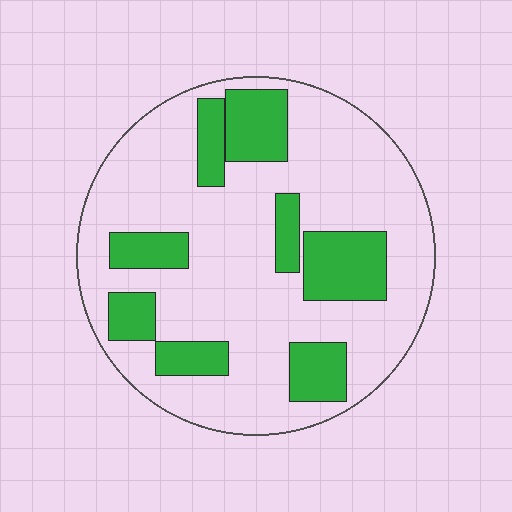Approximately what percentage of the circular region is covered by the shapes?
Approximately 25%.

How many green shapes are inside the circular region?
8.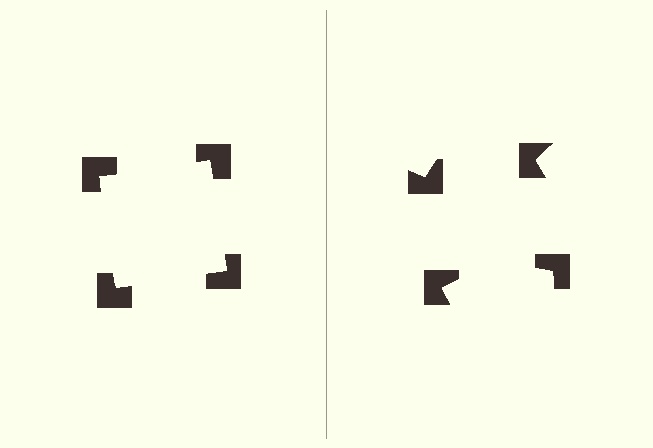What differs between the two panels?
The notched squares are positioned identically on both sides; only the wedge orientations differ. On the left they align to a square; on the right they are misaligned.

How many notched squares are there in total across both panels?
8 — 4 on each side.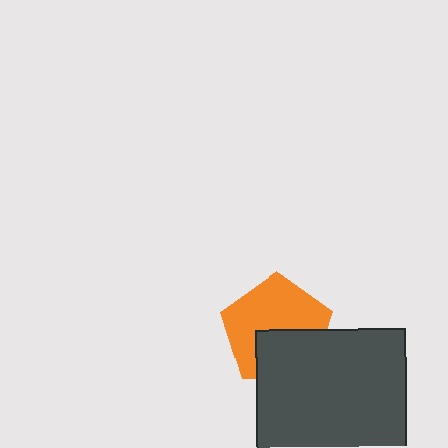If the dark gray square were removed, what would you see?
You would see the complete orange pentagon.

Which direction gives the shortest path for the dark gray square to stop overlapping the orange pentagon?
Moving down gives the shortest separation.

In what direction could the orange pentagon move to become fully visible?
The orange pentagon could move up. That would shift it out from behind the dark gray square entirely.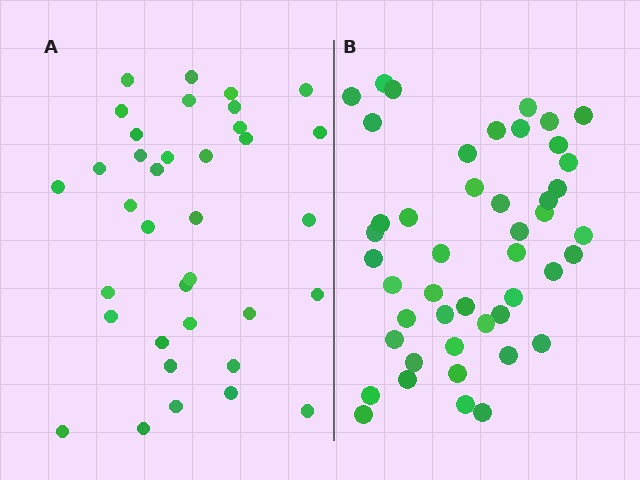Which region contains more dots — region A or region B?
Region B (the right region) has more dots.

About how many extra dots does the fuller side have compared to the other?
Region B has roughly 10 or so more dots than region A.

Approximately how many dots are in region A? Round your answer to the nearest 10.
About 40 dots. (The exact count is 36, which rounds to 40.)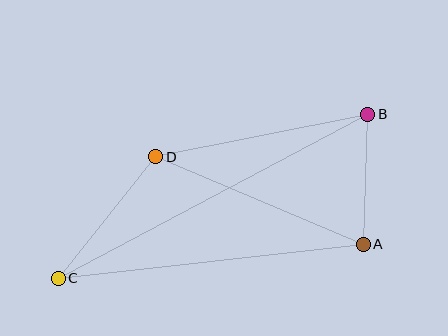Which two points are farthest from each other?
Points B and C are farthest from each other.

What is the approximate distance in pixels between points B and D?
The distance between B and D is approximately 216 pixels.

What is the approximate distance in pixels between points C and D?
The distance between C and D is approximately 156 pixels.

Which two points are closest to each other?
Points A and B are closest to each other.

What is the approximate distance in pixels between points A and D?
The distance between A and D is approximately 225 pixels.